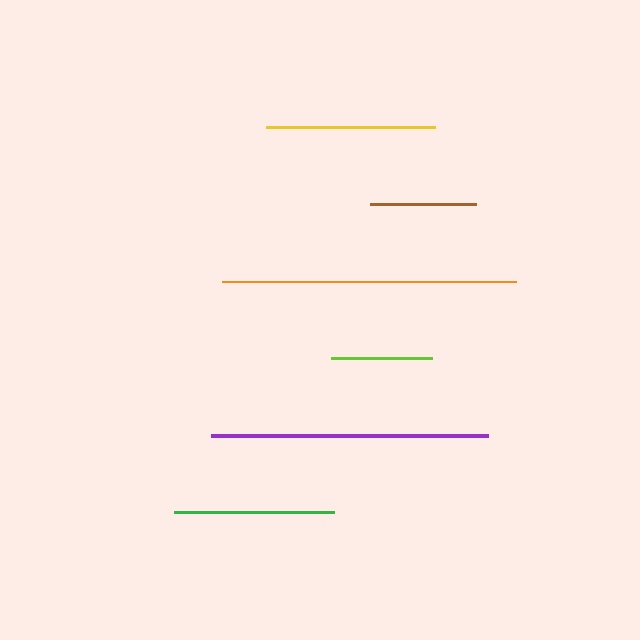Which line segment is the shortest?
The lime line is the shortest at approximately 100 pixels.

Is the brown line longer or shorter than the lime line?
The brown line is longer than the lime line.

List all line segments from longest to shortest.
From longest to shortest: orange, purple, yellow, green, brown, lime.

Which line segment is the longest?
The orange line is the longest at approximately 294 pixels.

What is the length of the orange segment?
The orange segment is approximately 294 pixels long.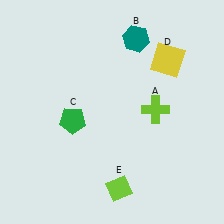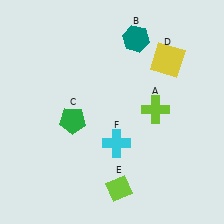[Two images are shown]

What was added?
A cyan cross (F) was added in Image 2.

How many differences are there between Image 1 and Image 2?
There is 1 difference between the two images.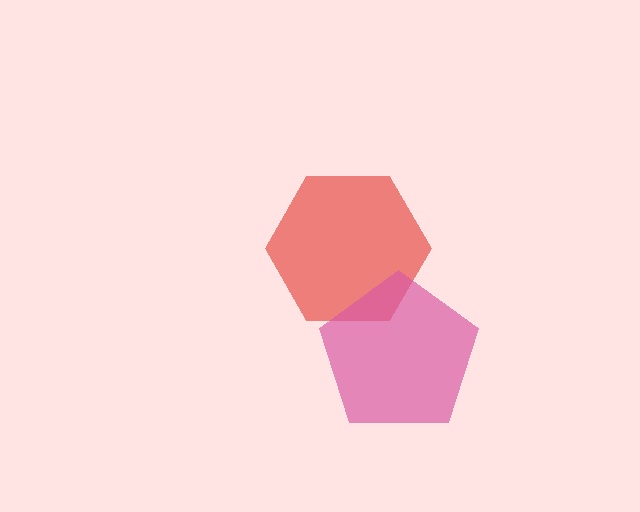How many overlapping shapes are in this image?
There are 2 overlapping shapes in the image.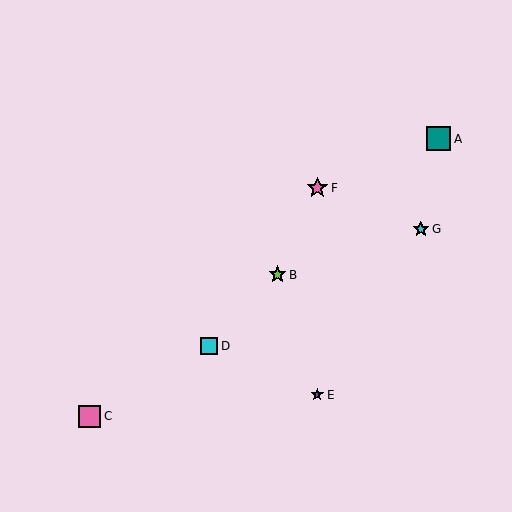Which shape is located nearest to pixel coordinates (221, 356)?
The cyan square (labeled D) at (209, 346) is nearest to that location.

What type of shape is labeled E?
Shape E is a purple star.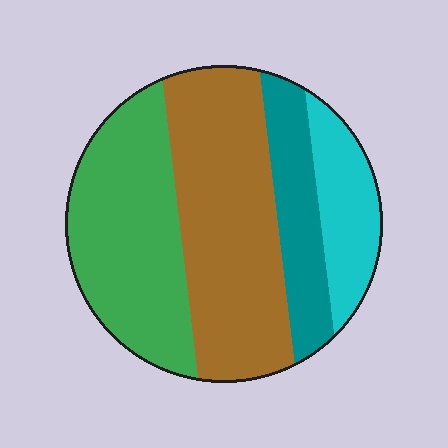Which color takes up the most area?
Brown, at roughly 40%.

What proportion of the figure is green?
Green takes up about one third (1/3) of the figure.